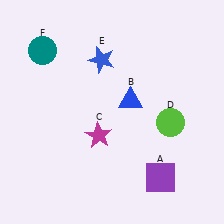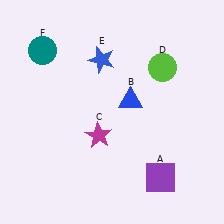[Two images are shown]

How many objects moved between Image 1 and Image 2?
1 object moved between the two images.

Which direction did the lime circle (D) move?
The lime circle (D) moved up.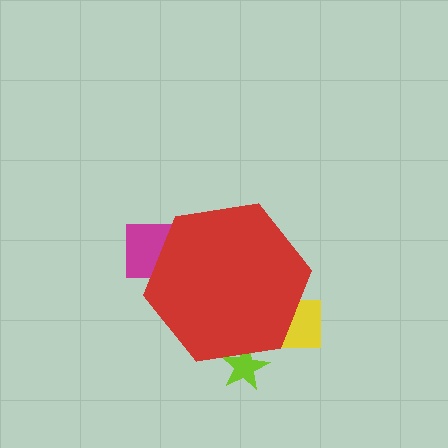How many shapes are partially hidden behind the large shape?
3 shapes are partially hidden.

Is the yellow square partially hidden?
Yes, the yellow square is partially hidden behind the red hexagon.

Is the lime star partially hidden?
Yes, the lime star is partially hidden behind the red hexagon.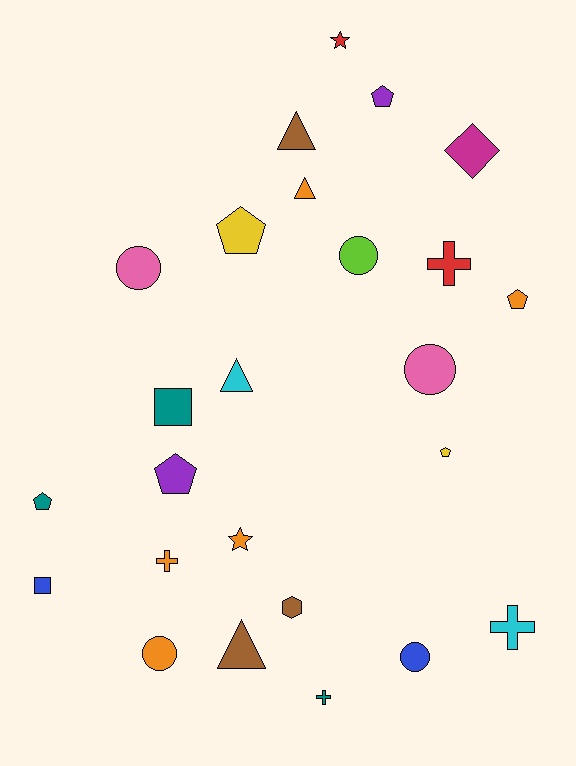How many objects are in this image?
There are 25 objects.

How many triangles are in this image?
There are 4 triangles.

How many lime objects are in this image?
There is 1 lime object.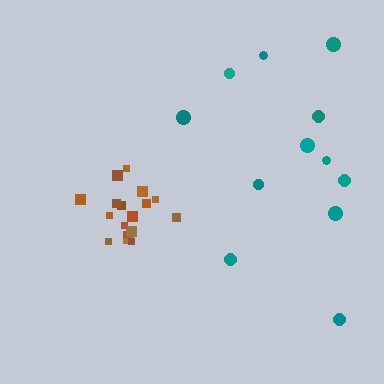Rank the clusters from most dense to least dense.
brown, teal.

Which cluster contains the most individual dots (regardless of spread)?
Brown (17).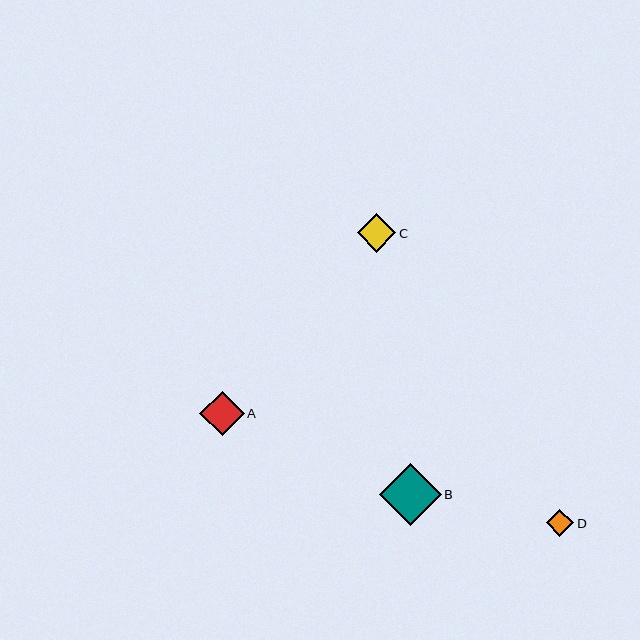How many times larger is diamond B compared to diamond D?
Diamond B is approximately 2.3 times the size of diamond D.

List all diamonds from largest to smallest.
From largest to smallest: B, A, C, D.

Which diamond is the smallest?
Diamond D is the smallest with a size of approximately 28 pixels.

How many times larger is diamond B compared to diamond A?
Diamond B is approximately 1.4 times the size of diamond A.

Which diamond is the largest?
Diamond B is the largest with a size of approximately 62 pixels.